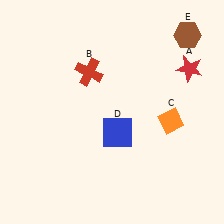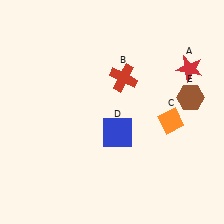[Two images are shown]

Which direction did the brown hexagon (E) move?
The brown hexagon (E) moved down.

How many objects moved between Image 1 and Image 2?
2 objects moved between the two images.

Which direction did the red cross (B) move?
The red cross (B) moved right.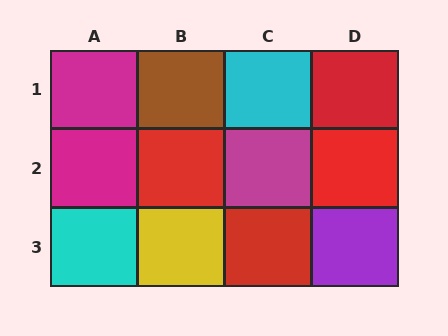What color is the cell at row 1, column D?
Red.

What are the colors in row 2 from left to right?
Magenta, red, magenta, red.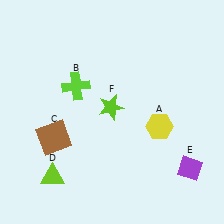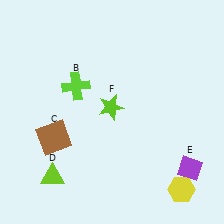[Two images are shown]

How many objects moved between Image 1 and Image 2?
1 object moved between the two images.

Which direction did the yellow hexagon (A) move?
The yellow hexagon (A) moved down.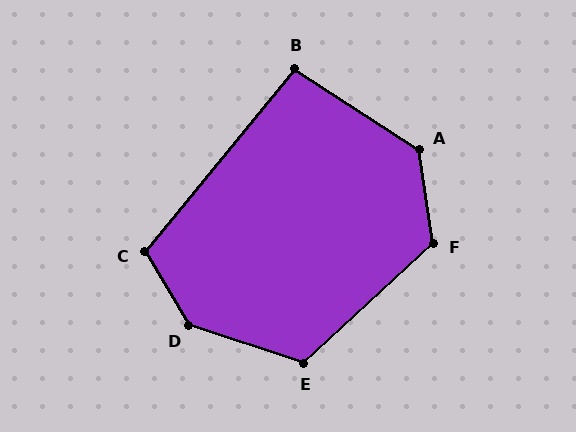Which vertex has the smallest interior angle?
B, at approximately 97 degrees.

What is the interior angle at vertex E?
Approximately 119 degrees (obtuse).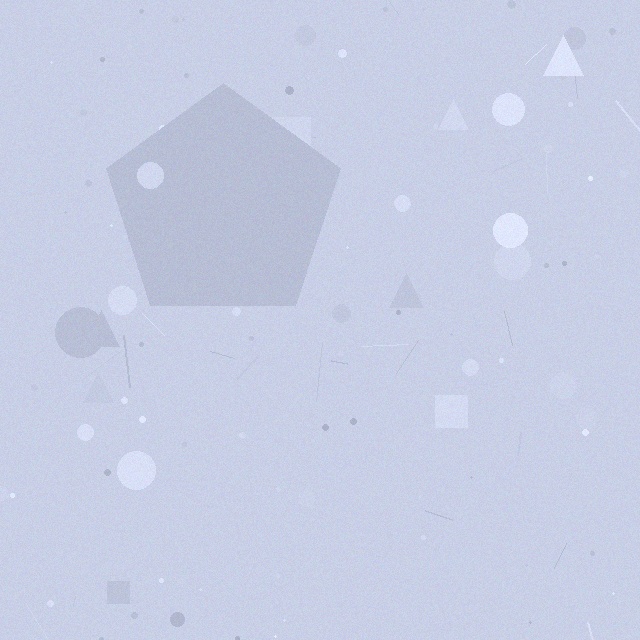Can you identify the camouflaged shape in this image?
The camouflaged shape is a pentagon.